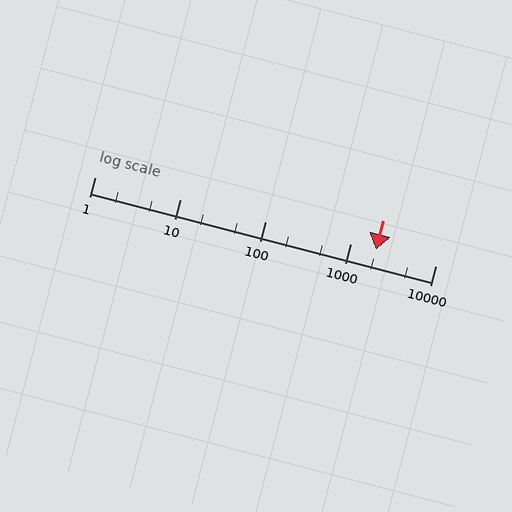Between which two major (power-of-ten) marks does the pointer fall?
The pointer is between 1000 and 10000.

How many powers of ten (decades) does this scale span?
The scale spans 4 decades, from 1 to 10000.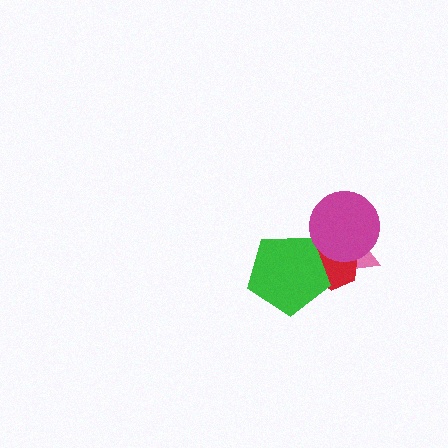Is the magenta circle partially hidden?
No, no other shape covers it.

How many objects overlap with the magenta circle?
2 objects overlap with the magenta circle.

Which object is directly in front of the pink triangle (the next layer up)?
The red hexagon is directly in front of the pink triangle.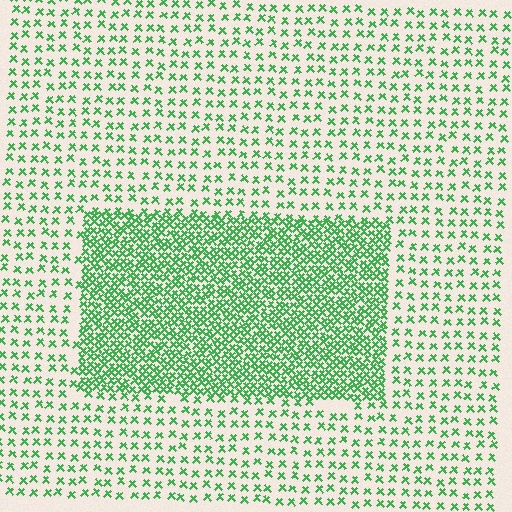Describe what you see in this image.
The image contains small green elements arranged at two different densities. A rectangle-shaped region is visible where the elements are more densely packed than the surrounding area.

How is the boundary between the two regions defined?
The boundary is defined by a change in element density (approximately 2.7x ratio). All elements are the same color, size, and shape.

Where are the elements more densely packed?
The elements are more densely packed inside the rectangle boundary.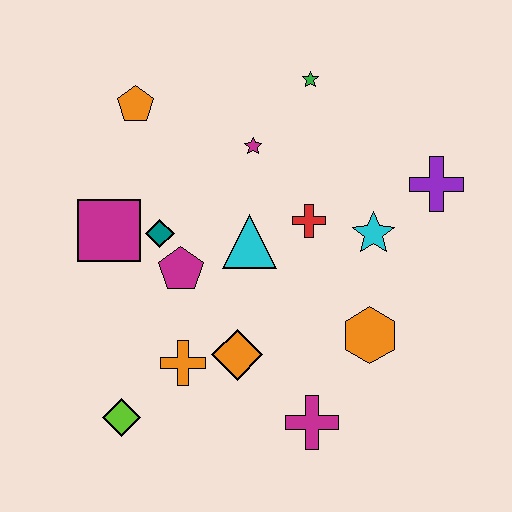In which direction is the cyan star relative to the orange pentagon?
The cyan star is to the right of the orange pentagon.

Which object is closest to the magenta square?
The teal diamond is closest to the magenta square.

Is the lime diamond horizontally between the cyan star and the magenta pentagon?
No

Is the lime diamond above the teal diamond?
No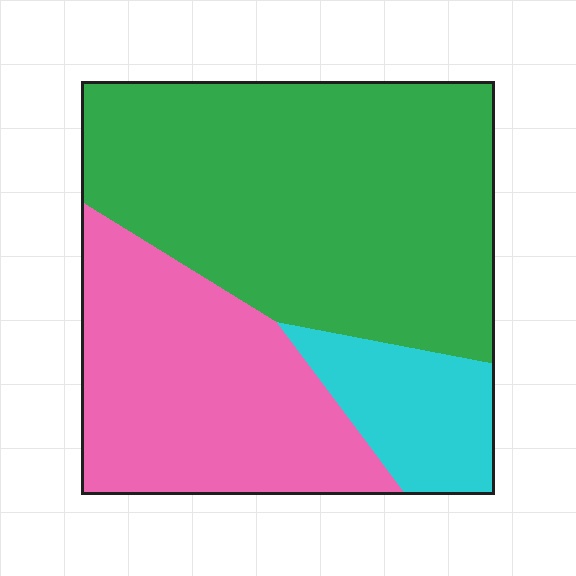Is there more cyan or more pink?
Pink.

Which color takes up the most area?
Green, at roughly 55%.